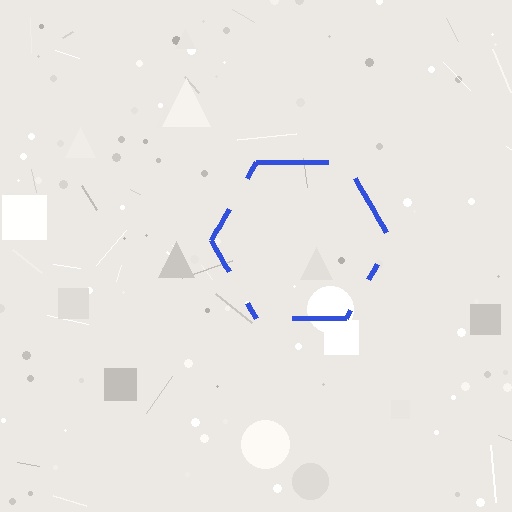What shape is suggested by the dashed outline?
The dashed outline suggests a hexagon.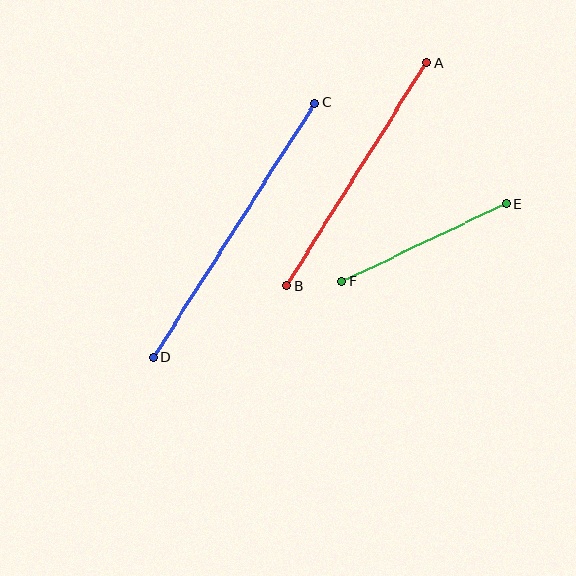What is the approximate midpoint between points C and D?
The midpoint is at approximately (234, 230) pixels.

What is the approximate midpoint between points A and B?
The midpoint is at approximately (357, 175) pixels.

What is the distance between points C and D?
The distance is approximately 301 pixels.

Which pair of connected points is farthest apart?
Points C and D are farthest apart.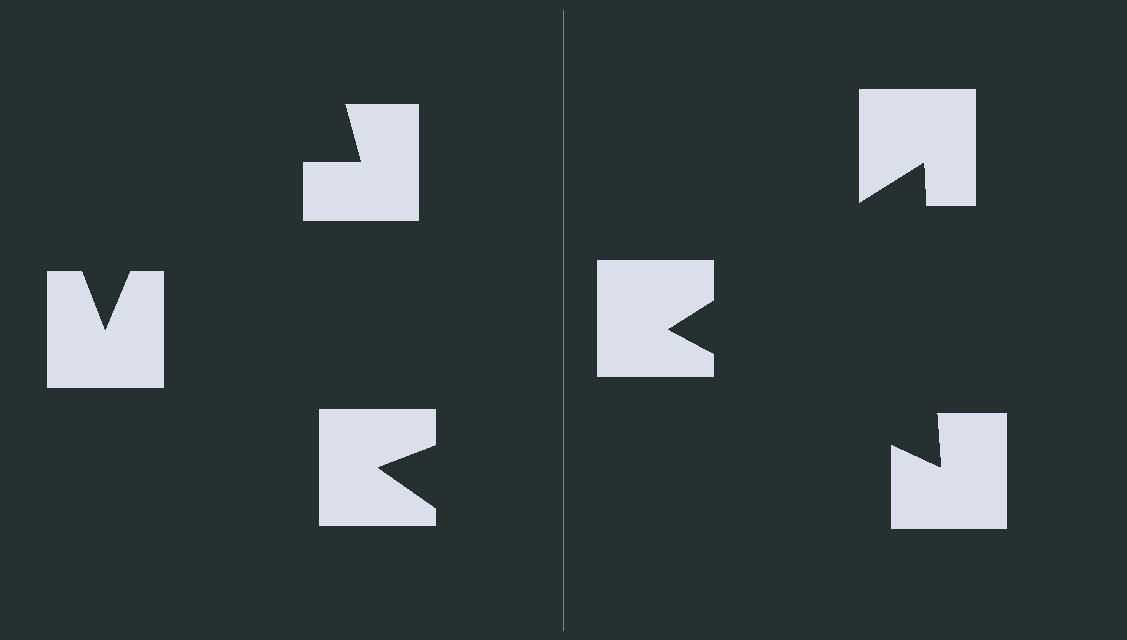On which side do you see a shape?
An illusory triangle appears on the right side. On the left side the wedge cuts are rotated, so no coherent shape forms.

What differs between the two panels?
The notched squares are positioned identically on both sides; only the wedge orientations differ. On the right they align to a triangle; on the left they are misaligned.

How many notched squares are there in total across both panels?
6 — 3 on each side.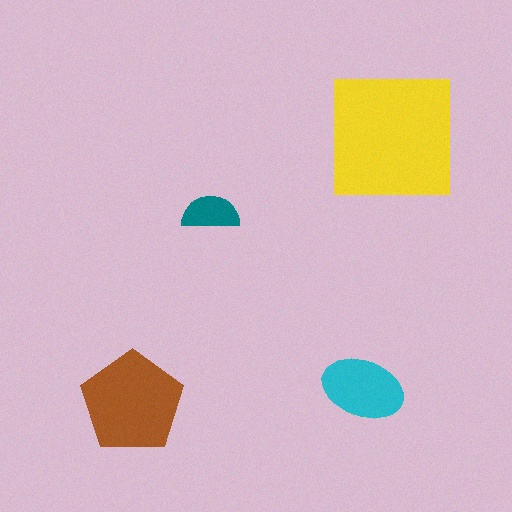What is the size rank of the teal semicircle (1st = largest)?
4th.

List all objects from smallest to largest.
The teal semicircle, the cyan ellipse, the brown pentagon, the yellow square.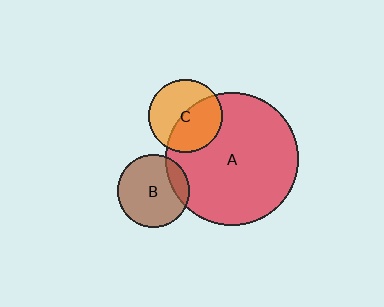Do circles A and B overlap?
Yes.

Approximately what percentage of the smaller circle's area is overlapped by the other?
Approximately 15%.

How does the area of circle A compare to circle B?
Approximately 3.3 times.